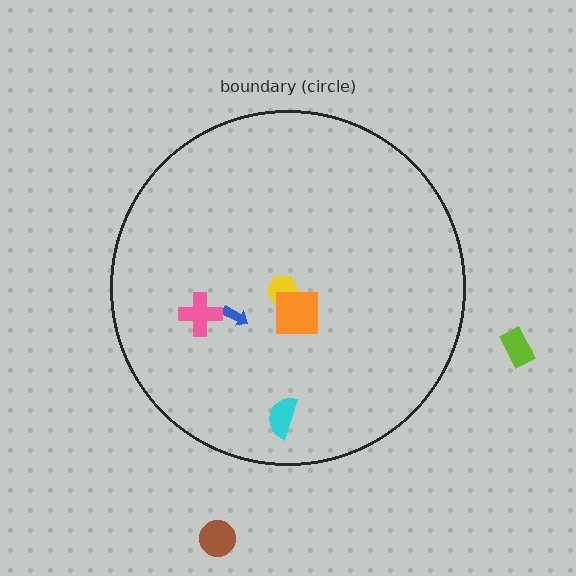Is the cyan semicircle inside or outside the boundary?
Inside.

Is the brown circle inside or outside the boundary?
Outside.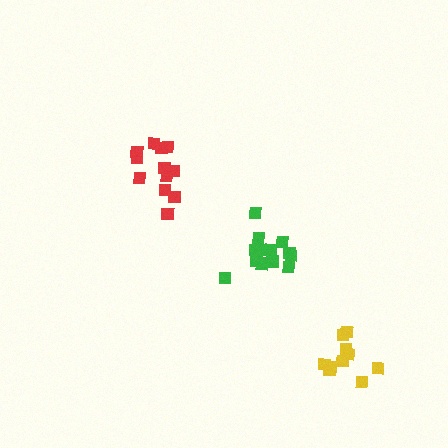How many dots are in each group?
Group 1: 12 dots, Group 2: 13 dots, Group 3: 10 dots (35 total).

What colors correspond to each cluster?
The clusters are colored: red, green, yellow.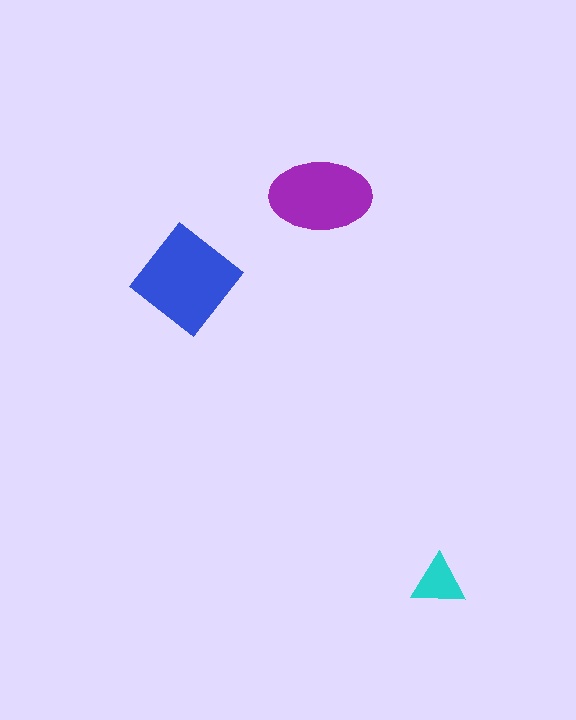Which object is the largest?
The blue diamond.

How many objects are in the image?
There are 3 objects in the image.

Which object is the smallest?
The cyan triangle.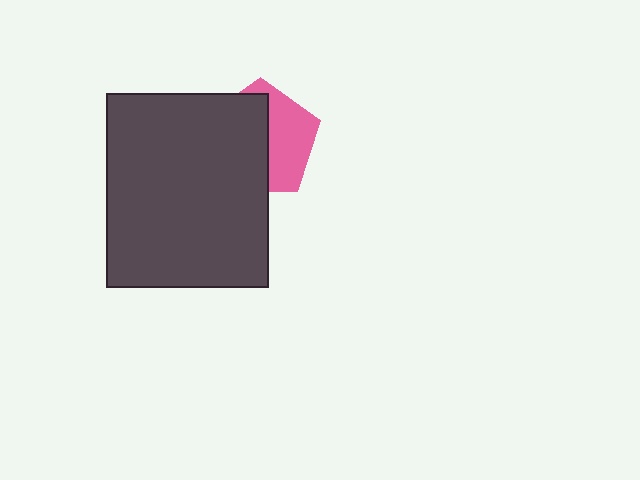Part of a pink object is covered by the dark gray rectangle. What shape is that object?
It is a pentagon.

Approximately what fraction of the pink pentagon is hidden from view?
Roughly 57% of the pink pentagon is hidden behind the dark gray rectangle.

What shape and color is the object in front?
The object in front is a dark gray rectangle.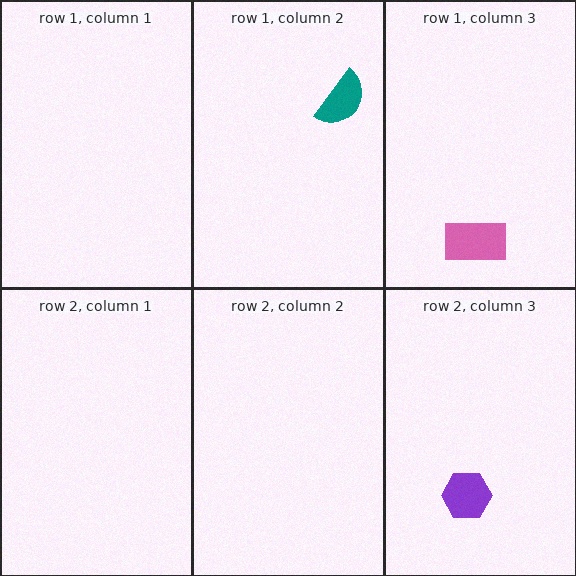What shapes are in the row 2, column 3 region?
The purple hexagon.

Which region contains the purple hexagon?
The row 2, column 3 region.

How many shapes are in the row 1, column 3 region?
1.